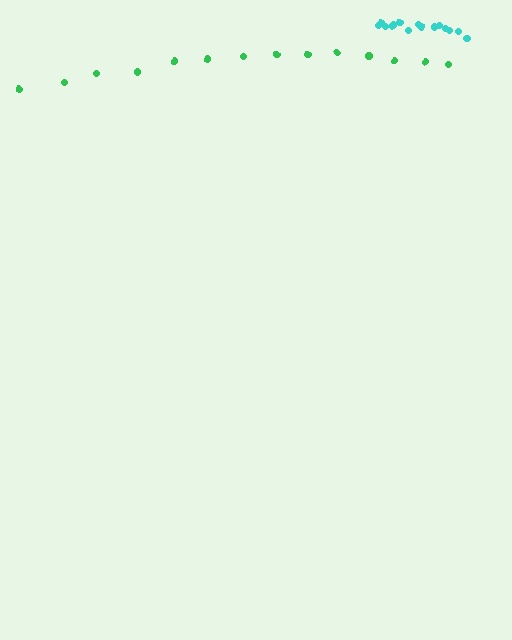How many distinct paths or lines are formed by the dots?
There are 2 distinct paths.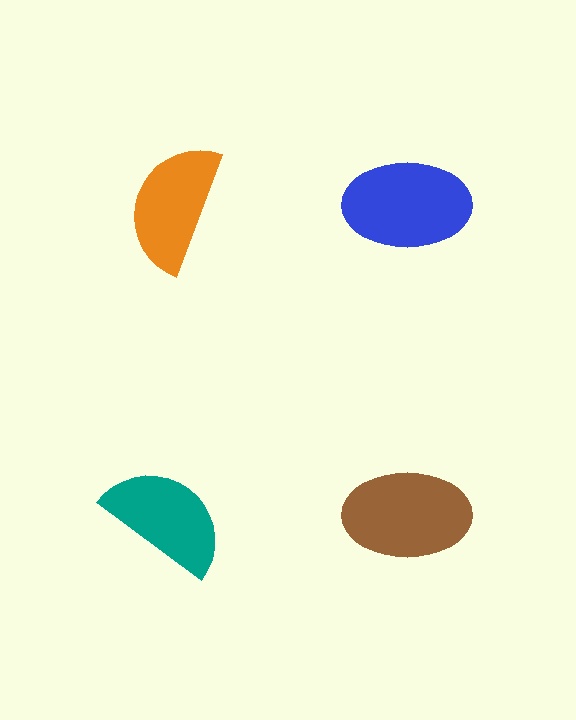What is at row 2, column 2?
A brown ellipse.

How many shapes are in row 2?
2 shapes.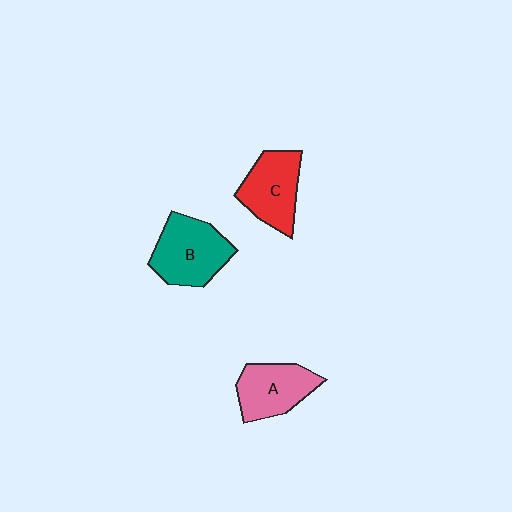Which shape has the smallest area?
Shape A (pink).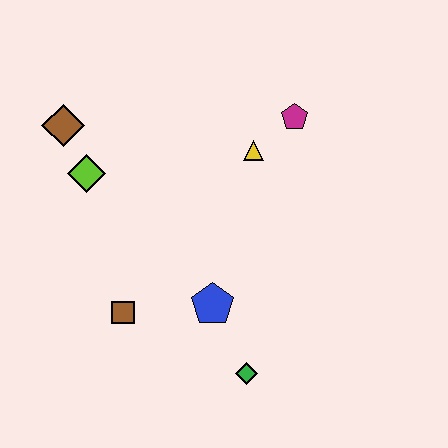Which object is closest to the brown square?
The blue pentagon is closest to the brown square.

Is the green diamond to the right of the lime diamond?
Yes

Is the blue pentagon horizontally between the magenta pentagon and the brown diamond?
Yes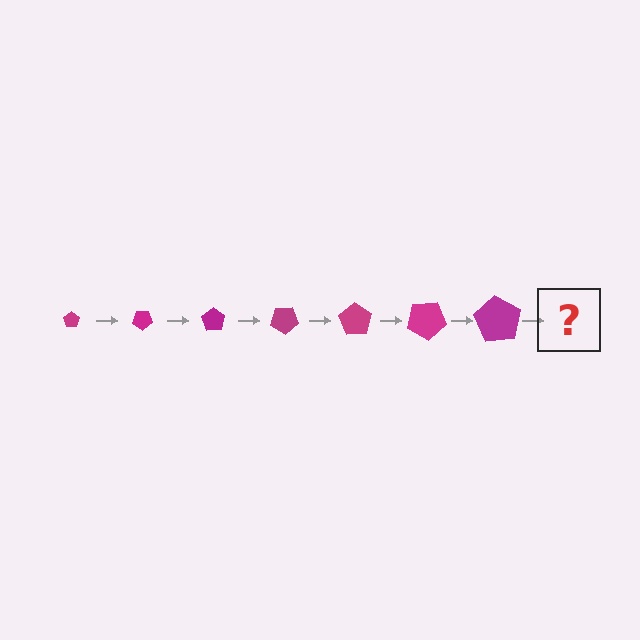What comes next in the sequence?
The next element should be a pentagon, larger than the previous one and rotated 245 degrees from the start.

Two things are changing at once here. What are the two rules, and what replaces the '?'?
The two rules are that the pentagon grows larger each step and it rotates 35 degrees each step. The '?' should be a pentagon, larger than the previous one and rotated 245 degrees from the start.